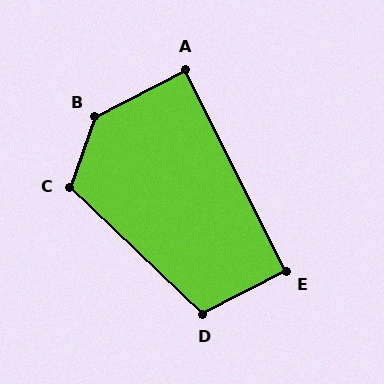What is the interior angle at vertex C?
Approximately 114 degrees (obtuse).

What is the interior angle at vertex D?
Approximately 109 degrees (obtuse).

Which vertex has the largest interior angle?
B, at approximately 137 degrees.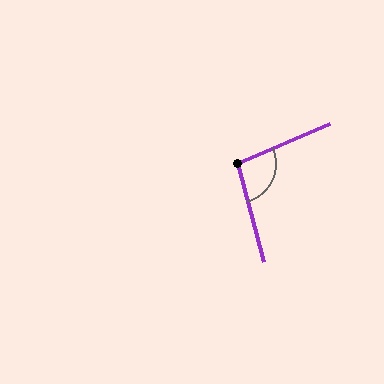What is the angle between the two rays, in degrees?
Approximately 98 degrees.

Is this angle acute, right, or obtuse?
It is obtuse.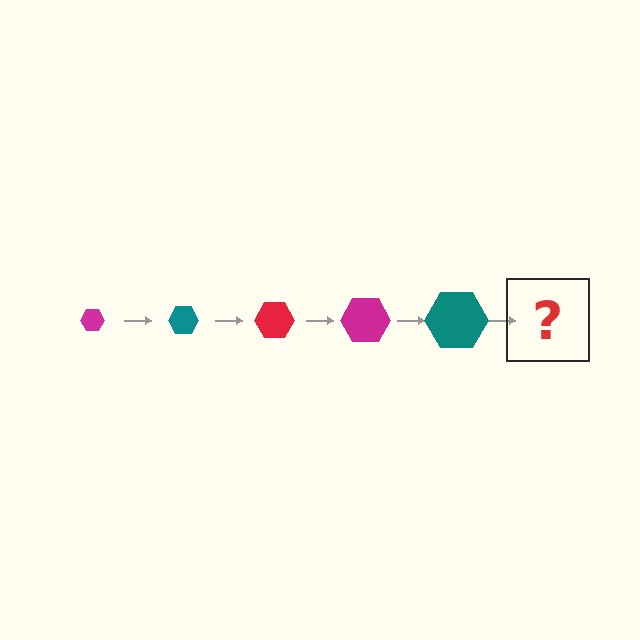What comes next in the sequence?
The next element should be a red hexagon, larger than the previous one.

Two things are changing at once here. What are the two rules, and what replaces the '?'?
The two rules are that the hexagon grows larger each step and the color cycles through magenta, teal, and red. The '?' should be a red hexagon, larger than the previous one.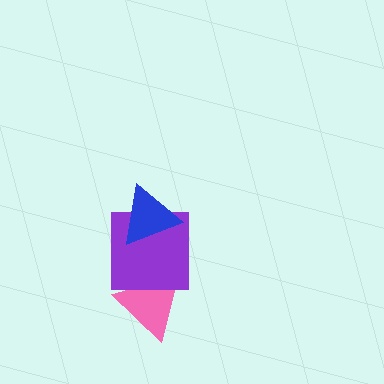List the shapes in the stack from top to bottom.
From top to bottom: the blue triangle, the purple square, the pink triangle.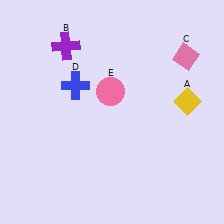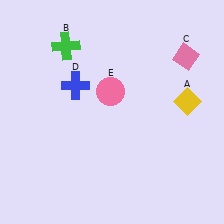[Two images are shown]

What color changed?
The cross (B) changed from purple in Image 1 to green in Image 2.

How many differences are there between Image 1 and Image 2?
There is 1 difference between the two images.